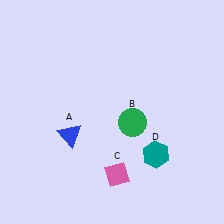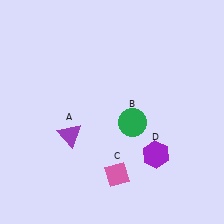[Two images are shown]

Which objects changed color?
A changed from blue to purple. D changed from teal to purple.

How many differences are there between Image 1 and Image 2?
There are 2 differences between the two images.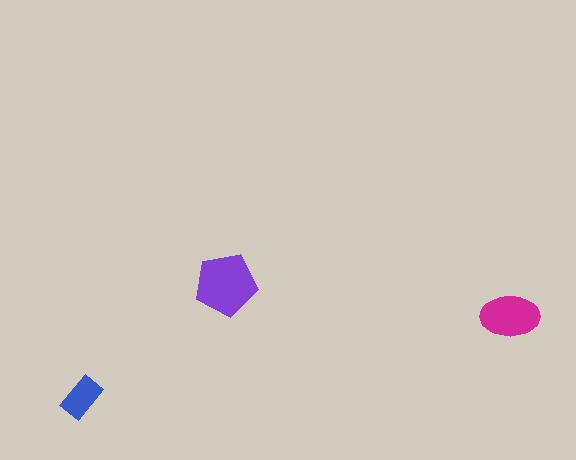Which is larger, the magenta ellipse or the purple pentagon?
The purple pentagon.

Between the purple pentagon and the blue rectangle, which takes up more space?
The purple pentagon.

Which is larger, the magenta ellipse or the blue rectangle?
The magenta ellipse.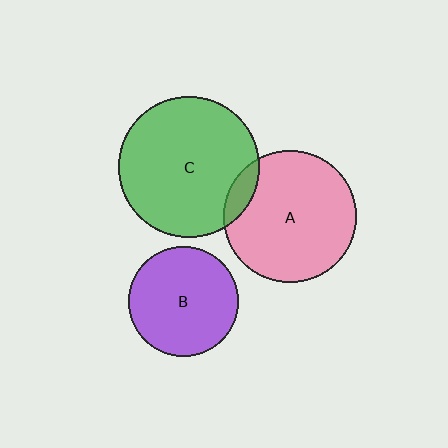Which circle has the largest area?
Circle C (green).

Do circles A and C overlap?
Yes.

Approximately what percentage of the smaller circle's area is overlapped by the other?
Approximately 10%.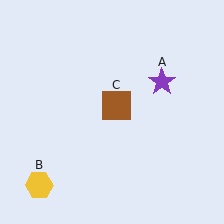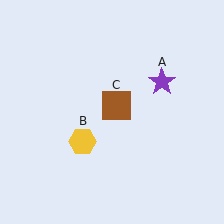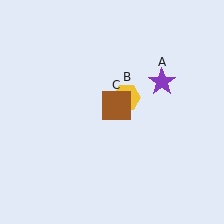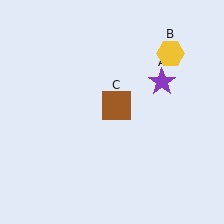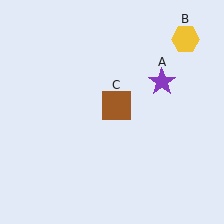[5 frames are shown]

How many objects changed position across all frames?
1 object changed position: yellow hexagon (object B).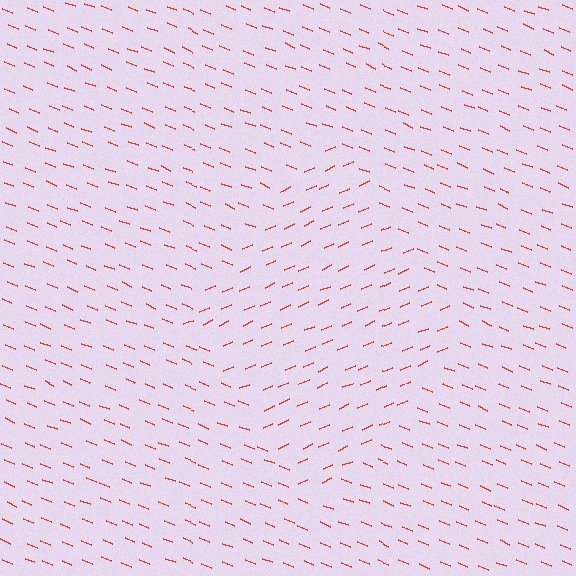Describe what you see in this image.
The image is filled with small red line segments. A diamond region in the image has lines oriented differently from the surrounding lines, creating a visible texture boundary.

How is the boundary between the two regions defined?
The boundary is defined purely by a change in line orientation (approximately 45 degrees difference). All lines are the same color and thickness.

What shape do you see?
I see a diamond.